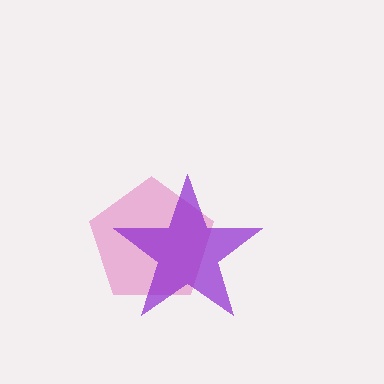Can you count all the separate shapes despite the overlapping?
Yes, there are 2 separate shapes.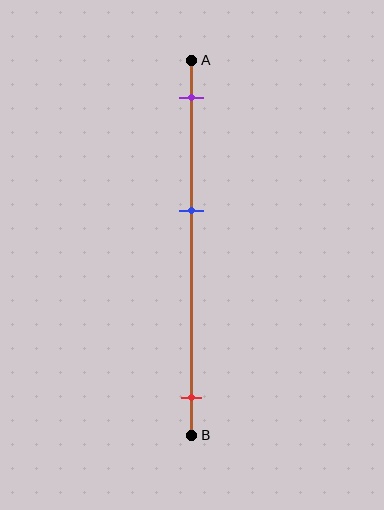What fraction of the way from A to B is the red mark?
The red mark is approximately 90% (0.9) of the way from A to B.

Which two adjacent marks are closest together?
The purple and blue marks are the closest adjacent pair.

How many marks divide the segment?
There are 3 marks dividing the segment.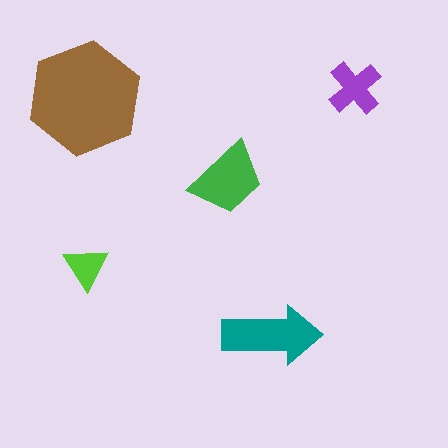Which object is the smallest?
The lime triangle.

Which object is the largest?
The brown hexagon.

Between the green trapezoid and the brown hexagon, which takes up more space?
The brown hexagon.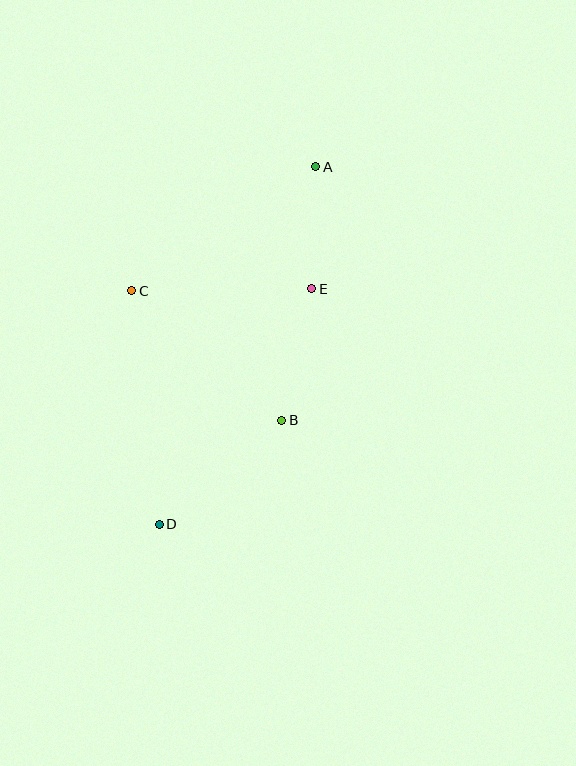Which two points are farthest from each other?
Points A and D are farthest from each other.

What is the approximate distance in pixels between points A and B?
The distance between A and B is approximately 256 pixels.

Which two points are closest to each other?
Points A and E are closest to each other.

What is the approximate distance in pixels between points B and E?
The distance between B and E is approximately 135 pixels.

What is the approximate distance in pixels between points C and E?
The distance between C and E is approximately 180 pixels.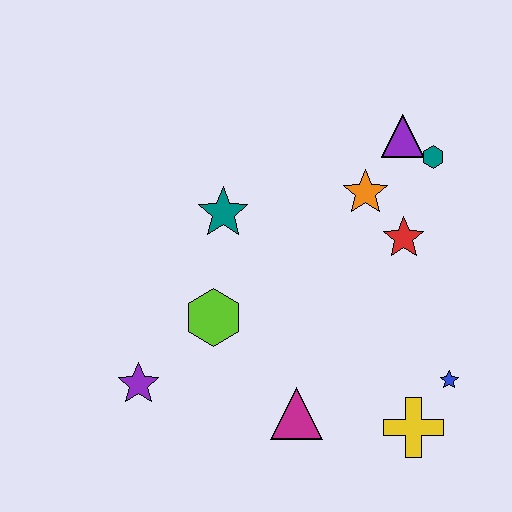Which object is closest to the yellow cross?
The blue star is closest to the yellow cross.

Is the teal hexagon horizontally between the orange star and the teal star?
No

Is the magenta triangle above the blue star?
No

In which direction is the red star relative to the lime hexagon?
The red star is to the right of the lime hexagon.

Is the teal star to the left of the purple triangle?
Yes